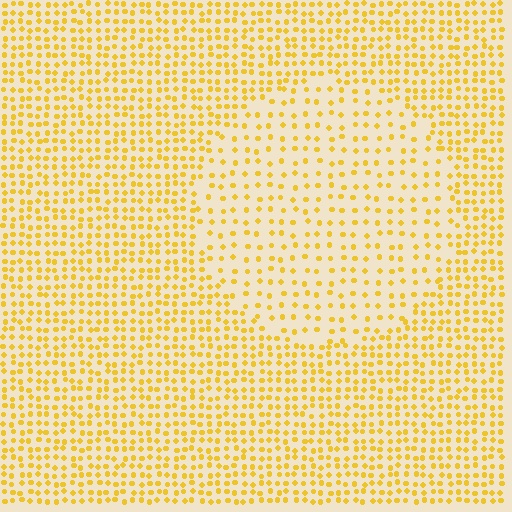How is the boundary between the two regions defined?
The boundary is defined by a change in element density (approximately 2.0x ratio). All elements are the same color, size, and shape.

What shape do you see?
I see a circle.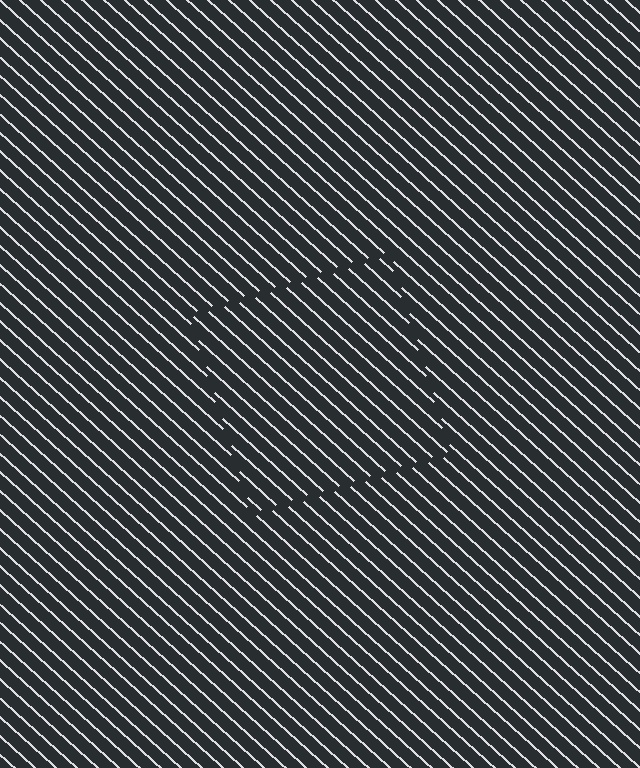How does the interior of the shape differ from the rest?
The interior of the shape contains the same grating, shifted by half a period — the contour is defined by the phase discontinuity where line-ends from the inner and outer gratings abut.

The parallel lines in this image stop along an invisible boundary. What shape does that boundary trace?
An illusory square. The interior of the shape contains the same grating, shifted by half a period — the contour is defined by the phase discontinuity where line-ends from the inner and outer gratings abut.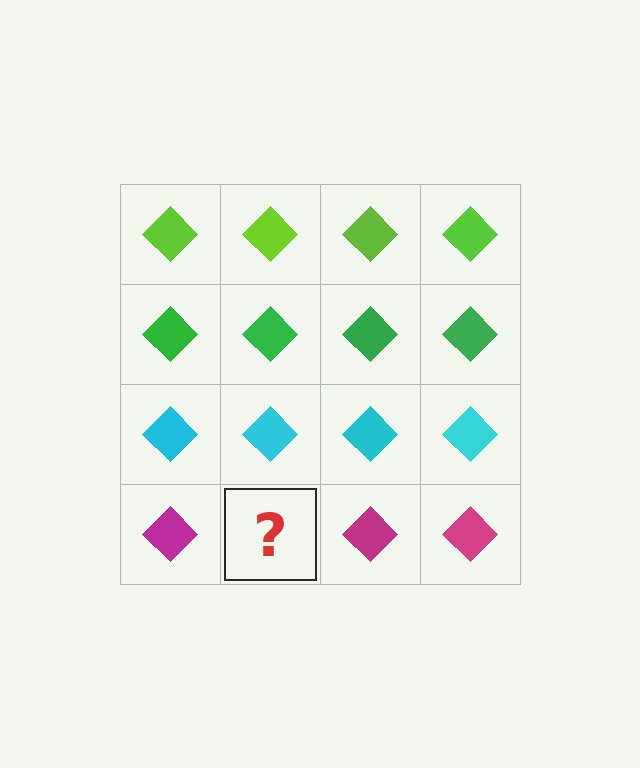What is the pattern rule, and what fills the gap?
The rule is that each row has a consistent color. The gap should be filled with a magenta diamond.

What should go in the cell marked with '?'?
The missing cell should contain a magenta diamond.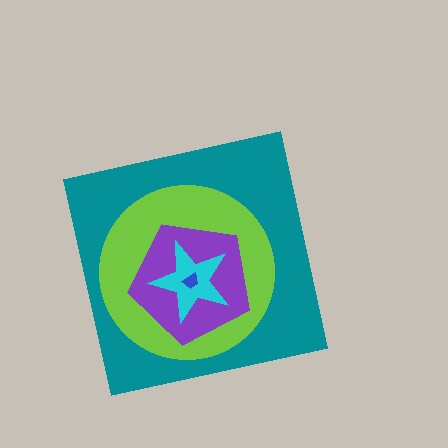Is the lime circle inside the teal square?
Yes.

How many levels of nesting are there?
5.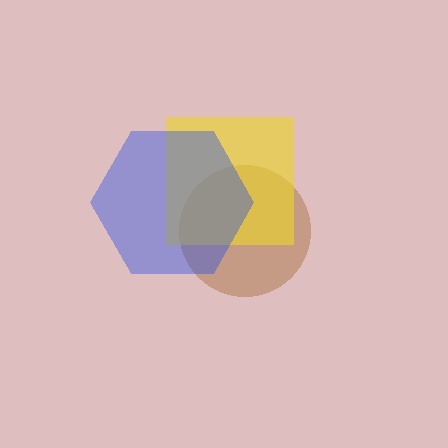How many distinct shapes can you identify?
There are 3 distinct shapes: a brown circle, a yellow square, a blue hexagon.